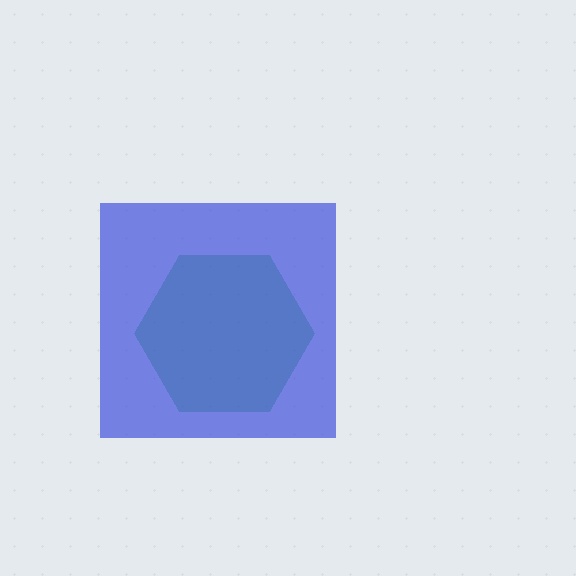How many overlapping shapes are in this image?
There are 2 overlapping shapes in the image.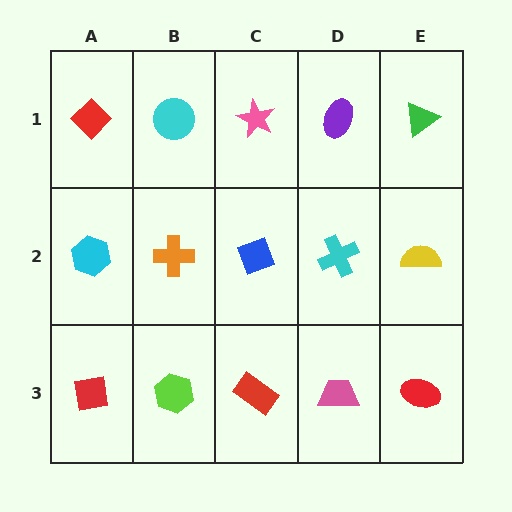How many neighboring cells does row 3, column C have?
3.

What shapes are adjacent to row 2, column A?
A red diamond (row 1, column A), a red square (row 3, column A), an orange cross (row 2, column B).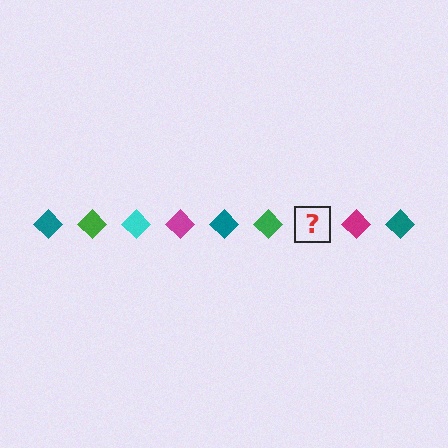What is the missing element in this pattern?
The missing element is a cyan diamond.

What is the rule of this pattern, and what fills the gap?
The rule is that the pattern cycles through teal, green, cyan, magenta diamonds. The gap should be filled with a cyan diamond.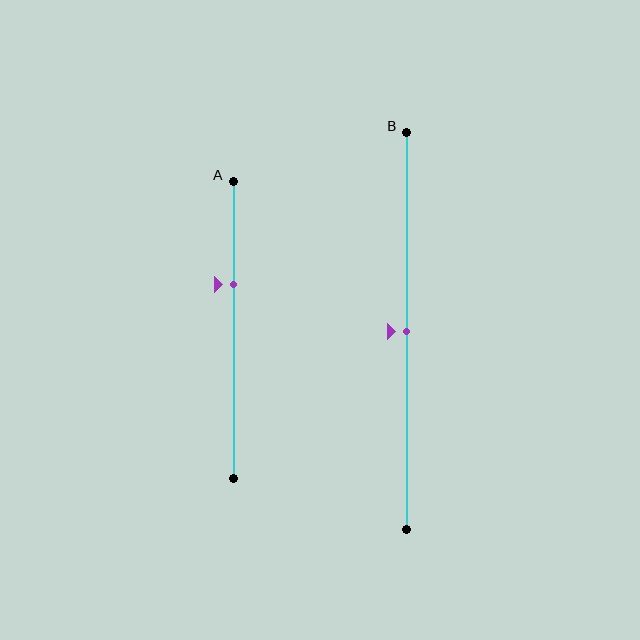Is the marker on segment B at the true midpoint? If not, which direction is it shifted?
Yes, the marker on segment B is at the true midpoint.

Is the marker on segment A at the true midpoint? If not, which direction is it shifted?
No, the marker on segment A is shifted upward by about 15% of the segment length.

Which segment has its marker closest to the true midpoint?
Segment B has its marker closest to the true midpoint.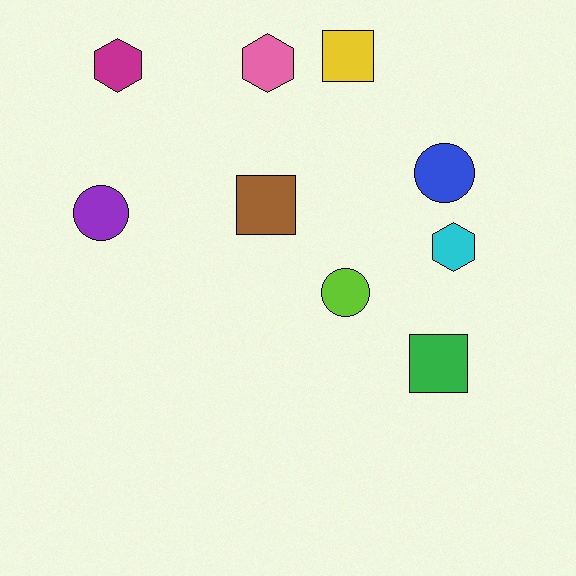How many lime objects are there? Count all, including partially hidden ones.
There is 1 lime object.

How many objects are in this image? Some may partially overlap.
There are 9 objects.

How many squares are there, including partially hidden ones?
There are 3 squares.